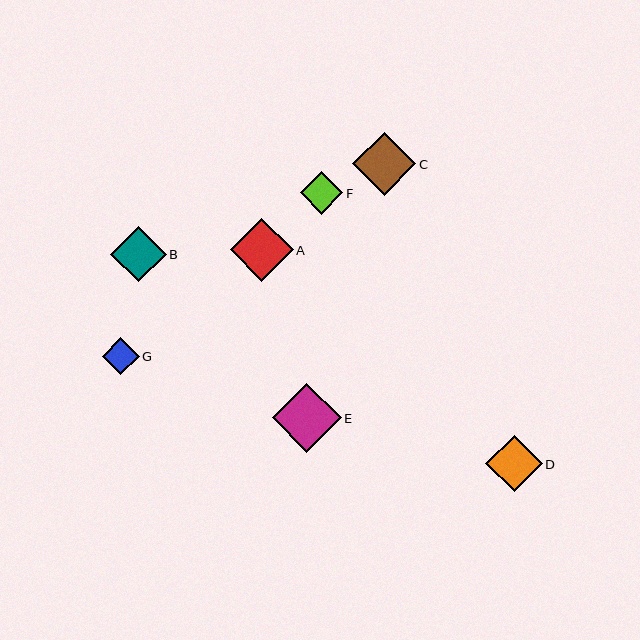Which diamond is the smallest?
Diamond G is the smallest with a size of approximately 37 pixels.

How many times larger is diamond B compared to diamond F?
Diamond B is approximately 1.3 times the size of diamond F.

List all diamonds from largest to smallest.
From largest to smallest: E, C, A, D, B, F, G.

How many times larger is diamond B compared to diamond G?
Diamond B is approximately 1.5 times the size of diamond G.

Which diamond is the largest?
Diamond E is the largest with a size of approximately 69 pixels.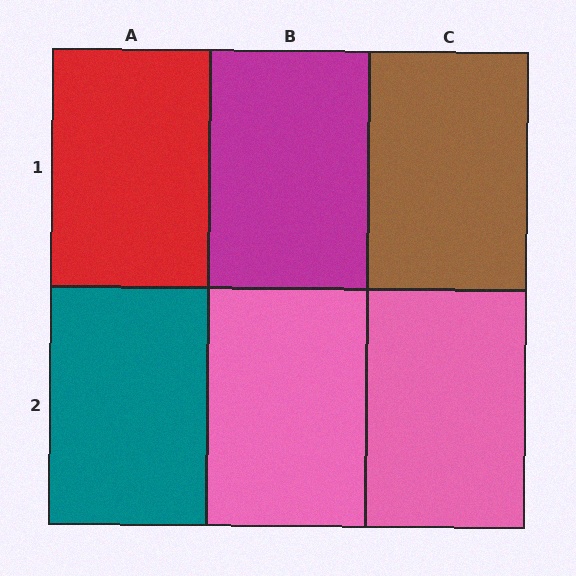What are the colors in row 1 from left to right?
Red, magenta, brown.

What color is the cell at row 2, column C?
Pink.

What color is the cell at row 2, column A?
Teal.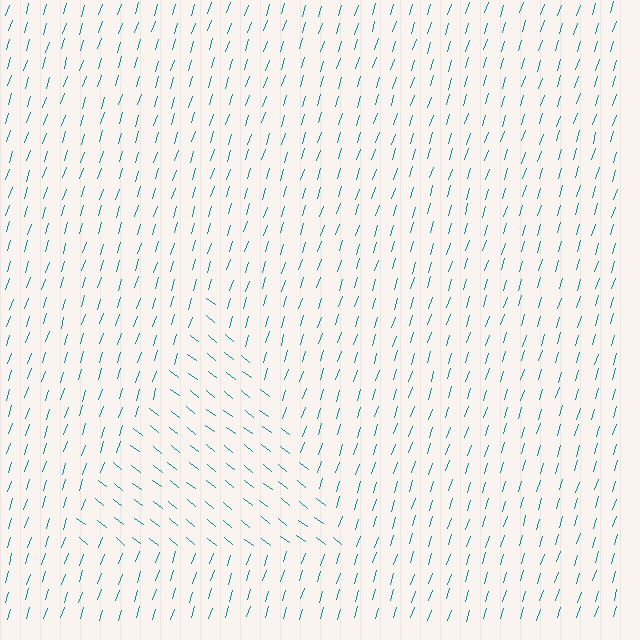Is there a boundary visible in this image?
Yes, there is a texture boundary formed by a change in line orientation.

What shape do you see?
I see a triangle.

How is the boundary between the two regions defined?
The boundary is defined purely by a change in line orientation (approximately 70 degrees difference). All lines are the same color and thickness.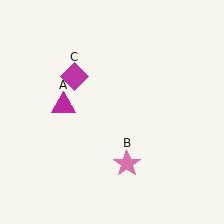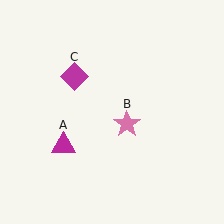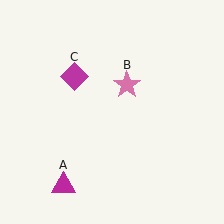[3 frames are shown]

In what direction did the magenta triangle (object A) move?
The magenta triangle (object A) moved down.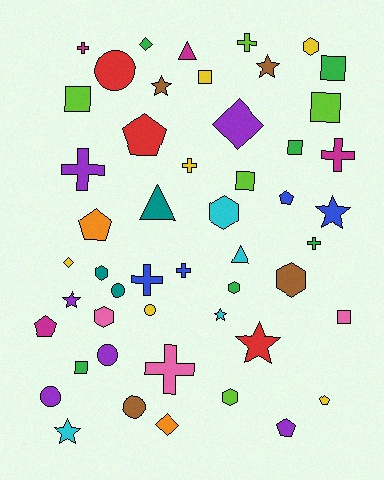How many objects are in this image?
There are 50 objects.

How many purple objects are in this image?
There are 6 purple objects.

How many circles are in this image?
There are 6 circles.